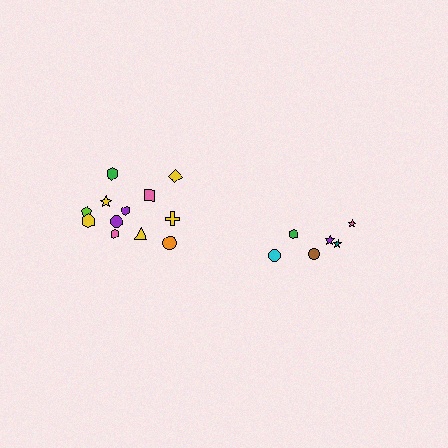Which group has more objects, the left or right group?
The left group.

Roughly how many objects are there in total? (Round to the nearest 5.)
Roughly 20 objects in total.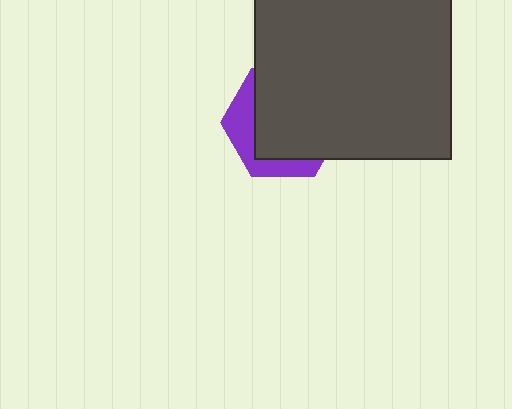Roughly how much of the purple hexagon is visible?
A small part of it is visible (roughly 30%).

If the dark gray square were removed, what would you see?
You would see the complete purple hexagon.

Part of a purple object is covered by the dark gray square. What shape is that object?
It is a hexagon.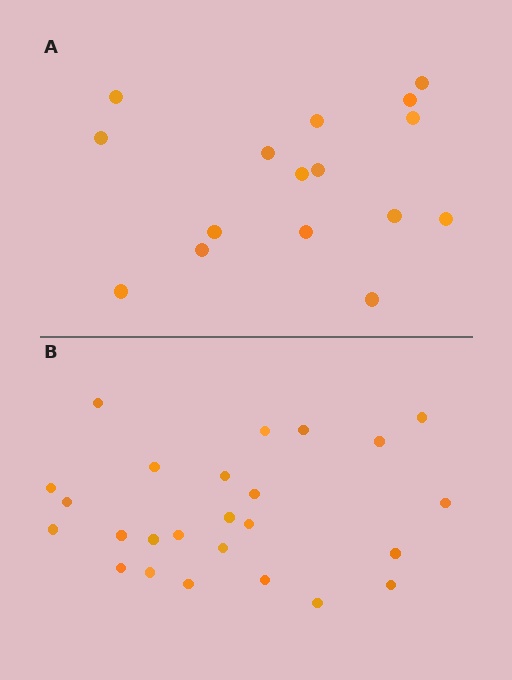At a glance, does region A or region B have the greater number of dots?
Region B (the bottom region) has more dots.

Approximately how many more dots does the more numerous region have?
Region B has roughly 8 or so more dots than region A.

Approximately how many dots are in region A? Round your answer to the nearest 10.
About 20 dots. (The exact count is 16, which rounds to 20.)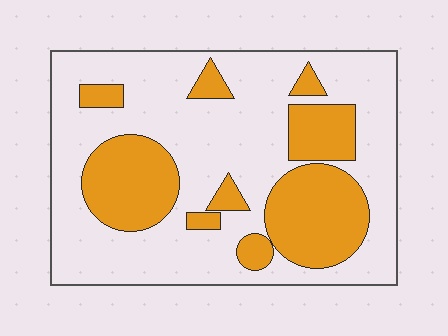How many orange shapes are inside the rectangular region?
9.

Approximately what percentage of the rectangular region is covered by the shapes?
Approximately 30%.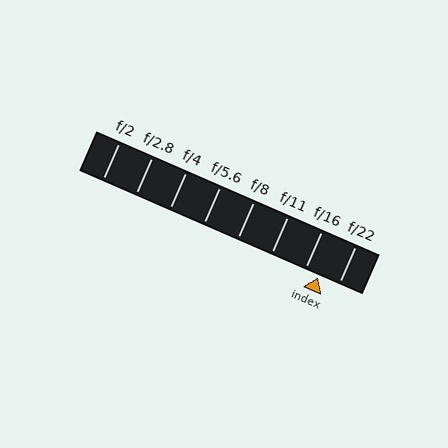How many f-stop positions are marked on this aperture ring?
There are 8 f-stop positions marked.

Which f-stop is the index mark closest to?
The index mark is closest to f/16.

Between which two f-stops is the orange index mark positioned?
The index mark is between f/16 and f/22.